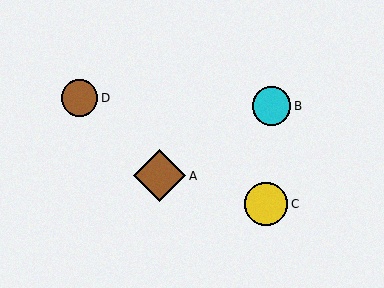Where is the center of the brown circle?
The center of the brown circle is at (79, 98).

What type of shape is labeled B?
Shape B is a cyan circle.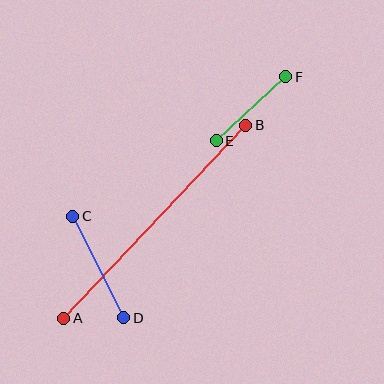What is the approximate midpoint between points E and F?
The midpoint is at approximately (251, 109) pixels.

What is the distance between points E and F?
The distance is approximately 95 pixels.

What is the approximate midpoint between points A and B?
The midpoint is at approximately (155, 222) pixels.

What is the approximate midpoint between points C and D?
The midpoint is at approximately (98, 267) pixels.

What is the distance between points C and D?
The distance is approximately 114 pixels.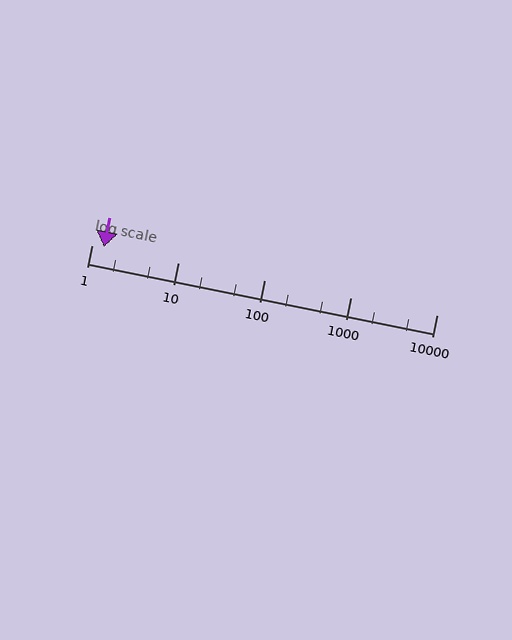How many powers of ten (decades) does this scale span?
The scale spans 4 decades, from 1 to 10000.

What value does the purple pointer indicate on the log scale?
The pointer indicates approximately 1.4.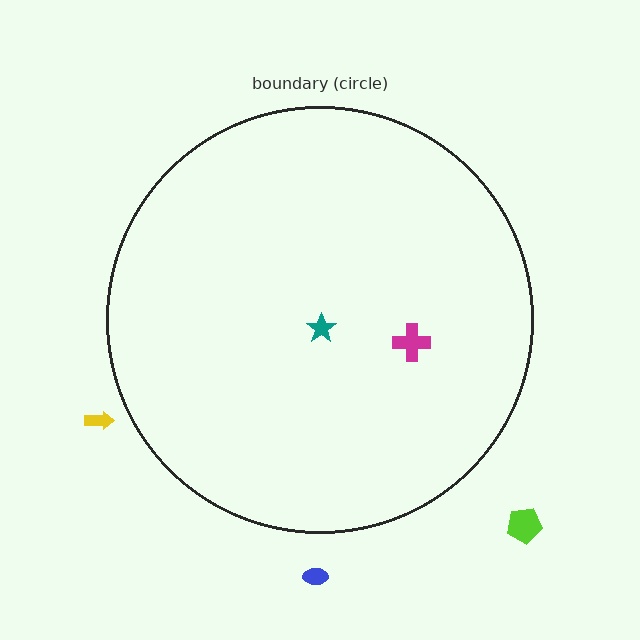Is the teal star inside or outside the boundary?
Inside.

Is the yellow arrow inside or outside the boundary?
Outside.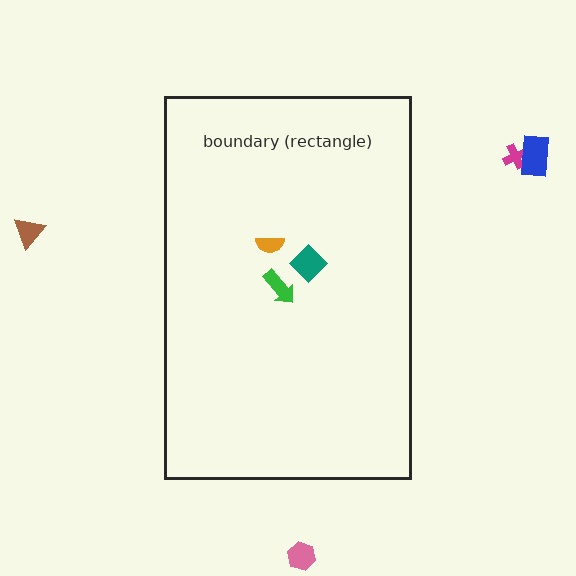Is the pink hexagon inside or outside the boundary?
Outside.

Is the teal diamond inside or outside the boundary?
Inside.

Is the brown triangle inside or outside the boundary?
Outside.